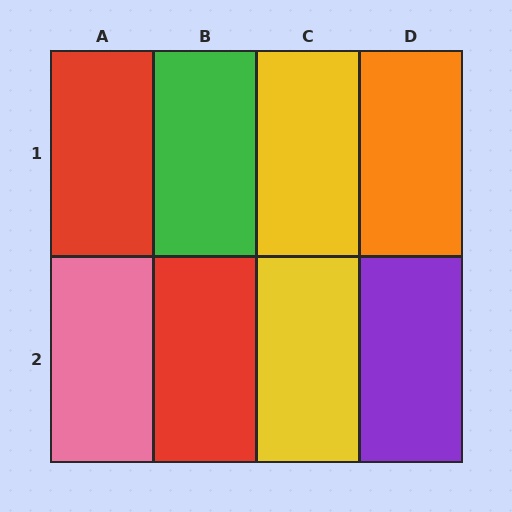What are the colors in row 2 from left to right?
Pink, red, yellow, purple.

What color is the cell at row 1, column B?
Green.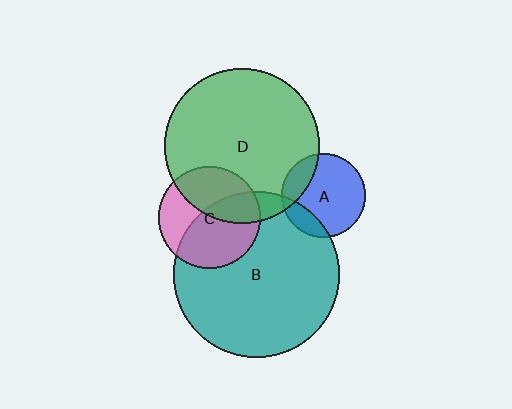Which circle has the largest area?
Circle B (teal).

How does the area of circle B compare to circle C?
Approximately 2.7 times.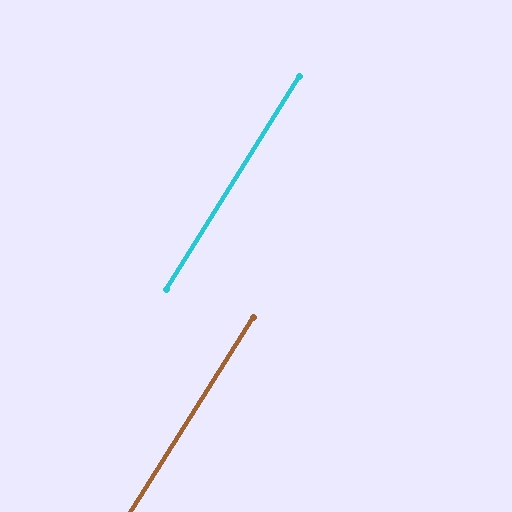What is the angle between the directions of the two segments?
Approximately 0 degrees.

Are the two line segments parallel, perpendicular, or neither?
Parallel — their directions differ by only 0.2°.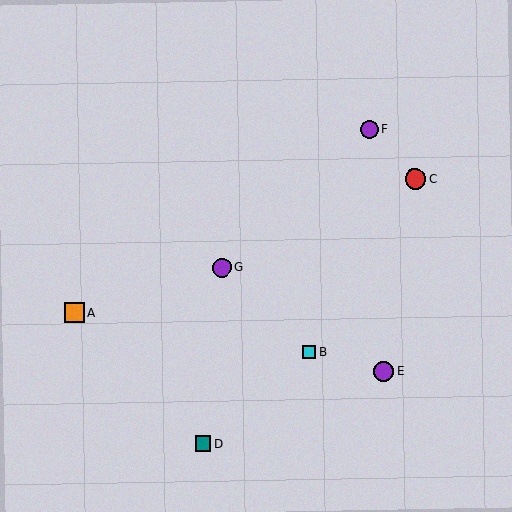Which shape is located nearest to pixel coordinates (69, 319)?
The orange square (labeled A) at (74, 313) is nearest to that location.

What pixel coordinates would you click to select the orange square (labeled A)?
Click at (74, 313) to select the orange square A.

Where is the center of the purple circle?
The center of the purple circle is at (384, 371).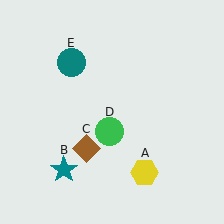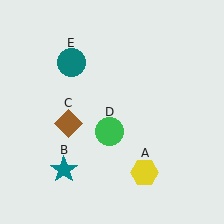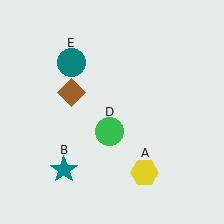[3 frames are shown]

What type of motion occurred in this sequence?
The brown diamond (object C) rotated clockwise around the center of the scene.